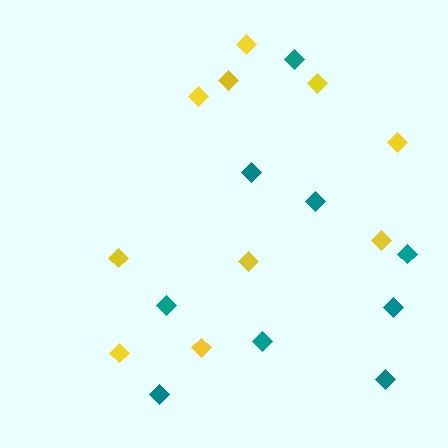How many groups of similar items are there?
There are 2 groups: one group of teal diamonds (9) and one group of yellow diamonds (10).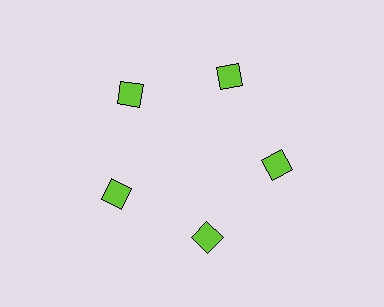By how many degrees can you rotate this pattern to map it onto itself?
The pattern maps onto itself every 72 degrees of rotation.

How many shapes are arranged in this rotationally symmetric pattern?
There are 5 shapes, arranged in 5 groups of 1.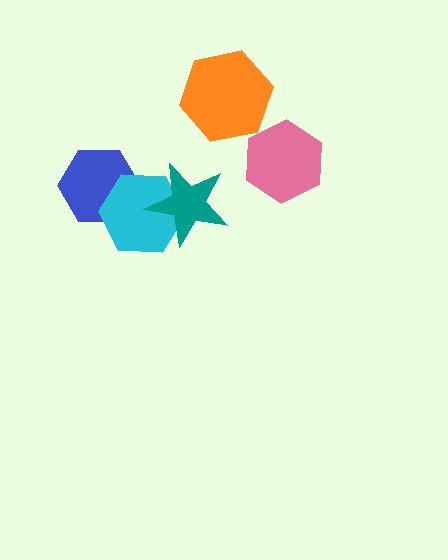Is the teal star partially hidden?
No, no other shape covers it.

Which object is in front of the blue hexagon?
The cyan hexagon is in front of the blue hexagon.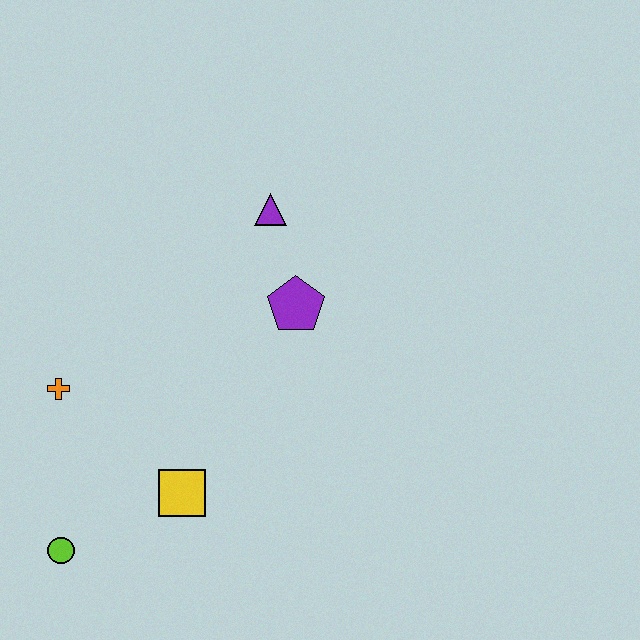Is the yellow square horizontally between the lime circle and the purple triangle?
Yes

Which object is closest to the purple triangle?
The purple pentagon is closest to the purple triangle.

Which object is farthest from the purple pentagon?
The lime circle is farthest from the purple pentagon.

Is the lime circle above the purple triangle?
No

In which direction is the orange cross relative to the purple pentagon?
The orange cross is to the left of the purple pentagon.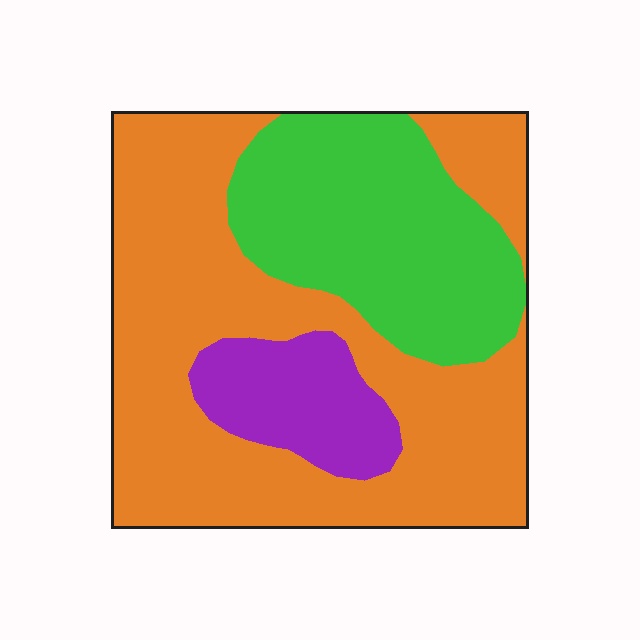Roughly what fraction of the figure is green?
Green covers about 30% of the figure.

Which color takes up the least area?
Purple, at roughly 10%.